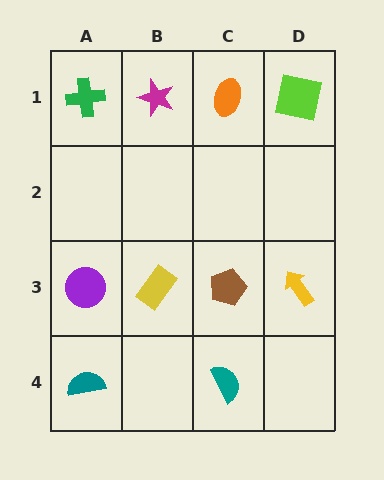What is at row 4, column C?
A teal semicircle.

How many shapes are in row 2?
0 shapes.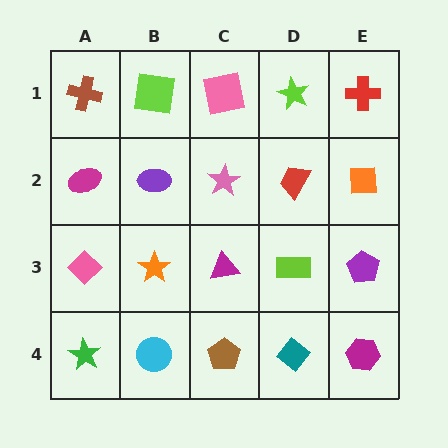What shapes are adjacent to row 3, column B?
A purple ellipse (row 2, column B), a cyan circle (row 4, column B), a pink diamond (row 3, column A), a magenta triangle (row 3, column C).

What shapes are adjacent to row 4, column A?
A pink diamond (row 3, column A), a cyan circle (row 4, column B).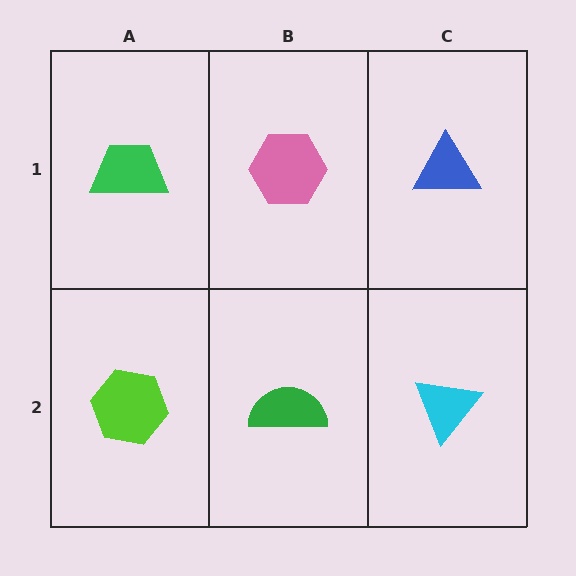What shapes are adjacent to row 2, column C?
A blue triangle (row 1, column C), a green semicircle (row 2, column B).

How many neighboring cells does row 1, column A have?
2.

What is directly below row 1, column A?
A lime hexagon.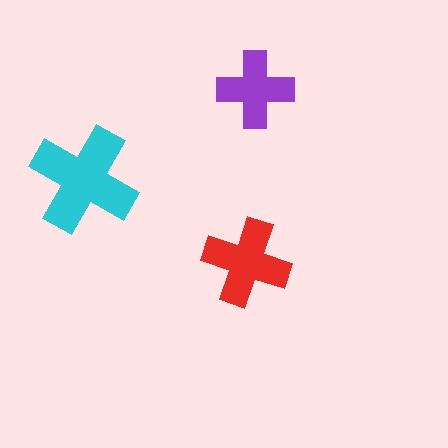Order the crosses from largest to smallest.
the cyan one, the red one, the purple one.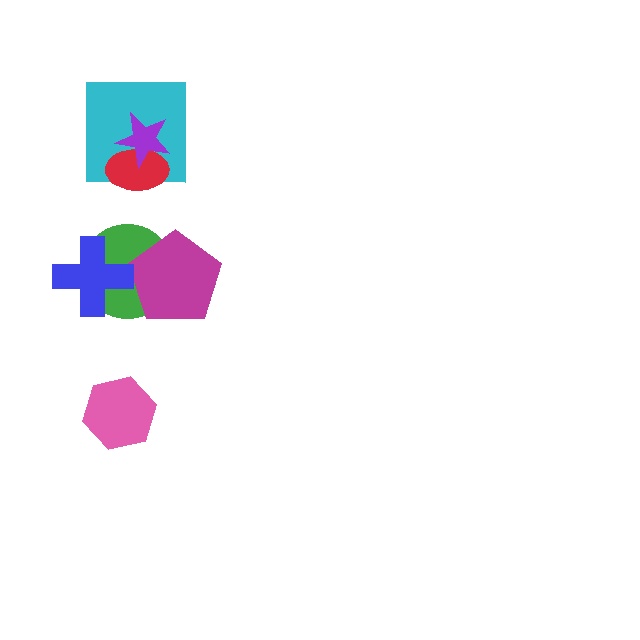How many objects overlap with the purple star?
2 objects overlap with the purple star.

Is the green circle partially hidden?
Yes, it is partially covered by another shape.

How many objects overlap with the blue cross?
1 object overlaps with the blue cross.